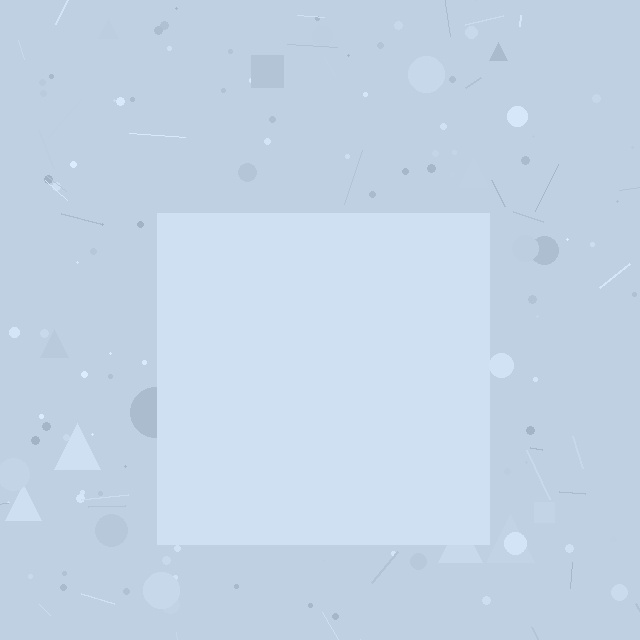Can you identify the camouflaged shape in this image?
The camouflaged shape is a square.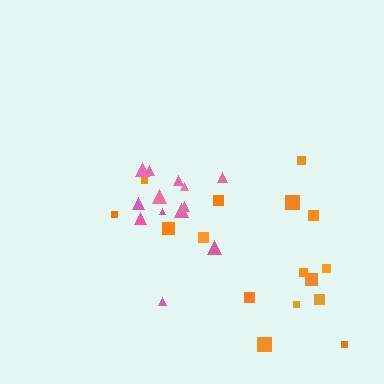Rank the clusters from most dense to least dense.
pink, orange.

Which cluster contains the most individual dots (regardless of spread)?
Orange (16).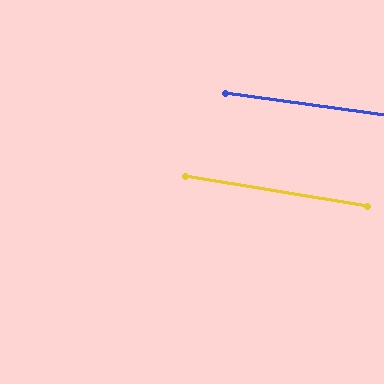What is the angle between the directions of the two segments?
Approximately 1 degree.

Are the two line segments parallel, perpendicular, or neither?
Parallel — their directions differ by only 1.4°.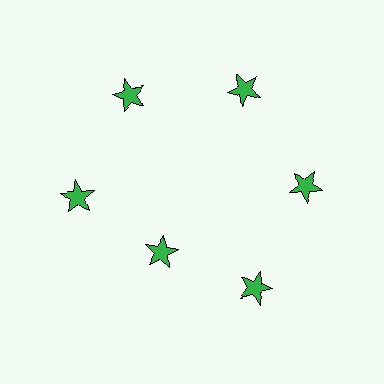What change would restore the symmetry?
The symmetry would be restored by moving it outward, back onto the ring so that all 6 stars sit at equal angles and equal distance from the center.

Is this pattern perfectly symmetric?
No. The 6 green stars are arranged in a ring, but one element near the 7 o'clock position is pulled inward toward the center, breaking the 6-fold rotational symmetry.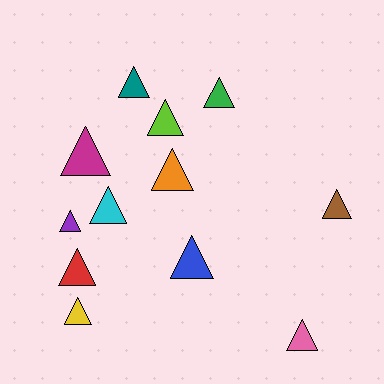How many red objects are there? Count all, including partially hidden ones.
There is 1 red object.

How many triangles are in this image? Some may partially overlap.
There are 12 triangles.